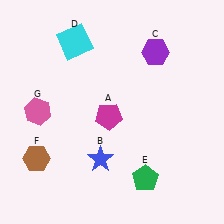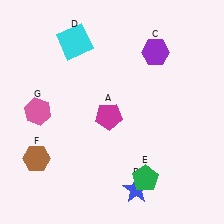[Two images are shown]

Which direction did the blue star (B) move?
The blue star (B) moved right.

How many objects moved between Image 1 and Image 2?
1 object moved between the two images.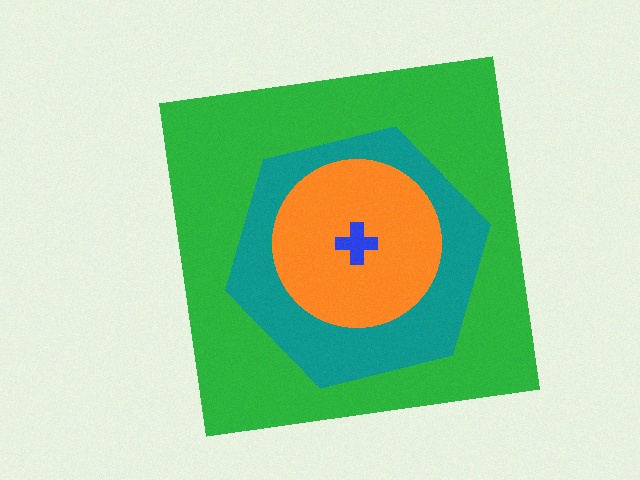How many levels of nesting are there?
4.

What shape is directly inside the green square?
The teal hexagon.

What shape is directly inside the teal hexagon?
The orange circle.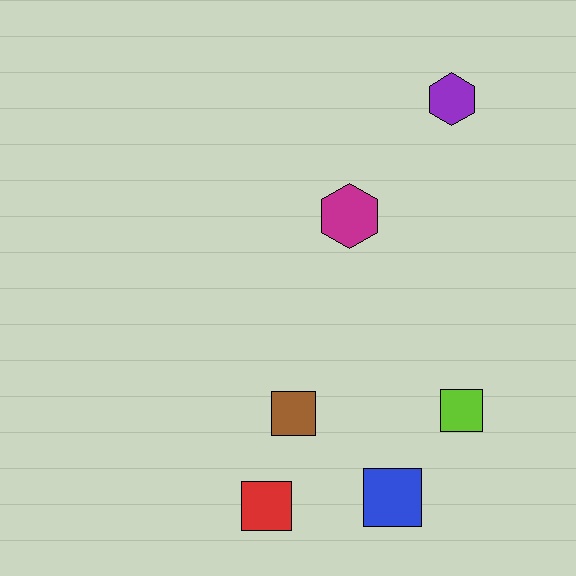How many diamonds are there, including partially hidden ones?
There are no diamonds.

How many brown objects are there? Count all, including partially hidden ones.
There is 1 brown object.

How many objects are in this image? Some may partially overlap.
There are 6 objects.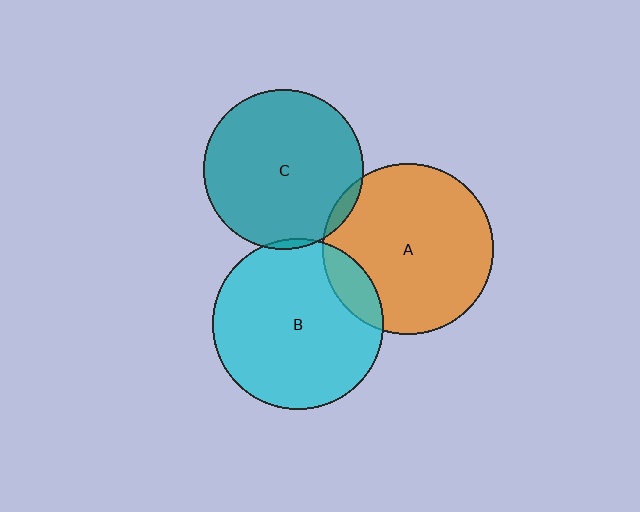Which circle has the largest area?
Circle A (orange).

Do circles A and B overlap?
Yes.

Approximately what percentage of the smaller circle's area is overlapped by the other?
Approximately 10%.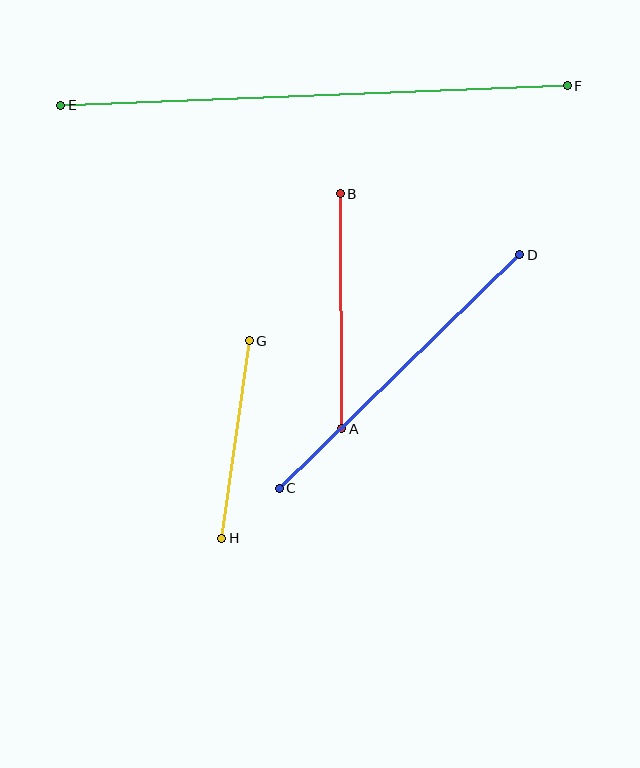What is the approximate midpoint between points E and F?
The midpoint is at approximately (314, 95) pixels.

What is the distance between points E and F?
The distance is approximately 507 pixels.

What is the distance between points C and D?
The distance is approximately 335 pixels.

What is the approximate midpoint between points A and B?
The midpoint is at approximately (341, 311) pixels.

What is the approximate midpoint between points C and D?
The midpoint is at approximately (399, 371) pixels.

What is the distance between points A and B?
The distance is approximately 235 pixels.